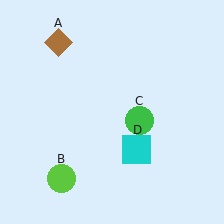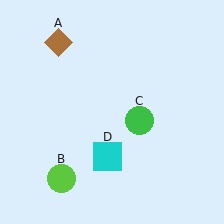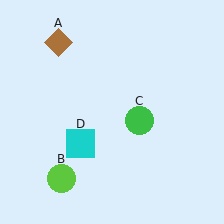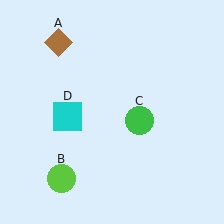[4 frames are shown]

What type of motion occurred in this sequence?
The cyan square (object D) rotated clockwise around the center of the scene.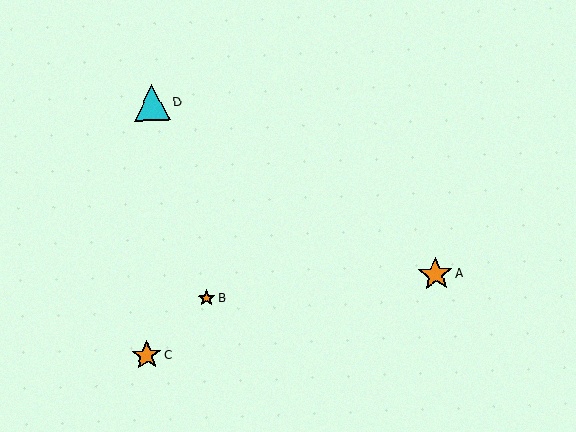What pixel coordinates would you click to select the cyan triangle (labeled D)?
Click at (152, 103) to select the cyan triangle D.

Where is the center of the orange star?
The center of the orange star is at (435, 274).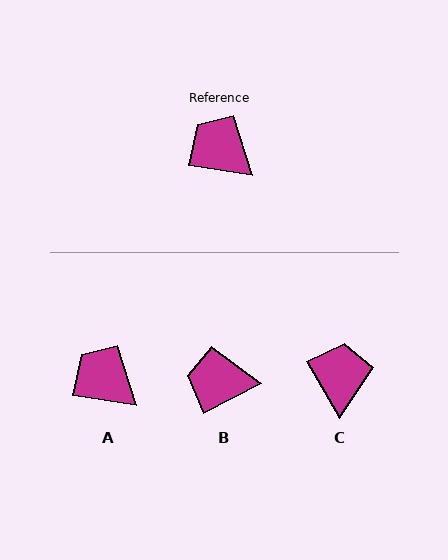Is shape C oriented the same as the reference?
No, it is off by about 52 degrees.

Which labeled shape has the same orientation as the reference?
A.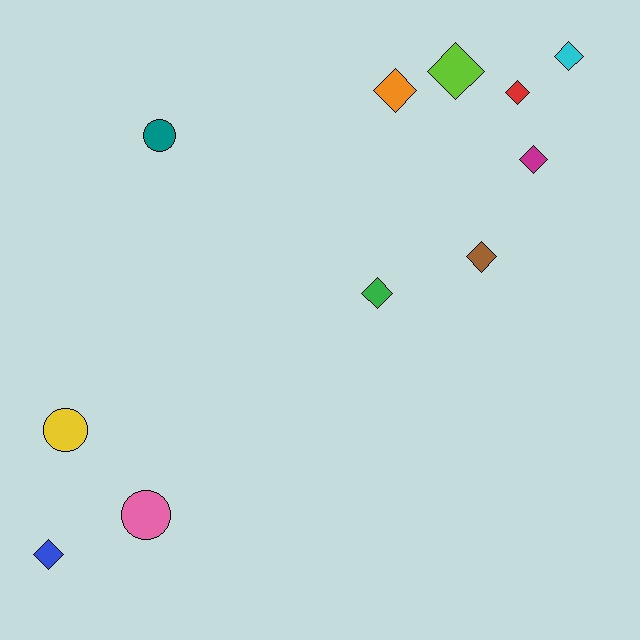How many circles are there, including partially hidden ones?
There are 3 circles.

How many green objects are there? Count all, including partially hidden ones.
There is 1 green object.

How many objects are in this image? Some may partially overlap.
There are 11 objects.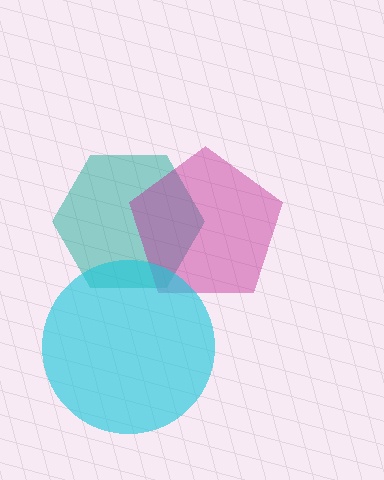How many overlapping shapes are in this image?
There are 3 overlapping shapes in the image.